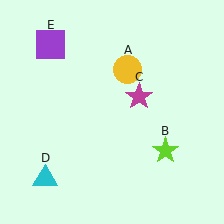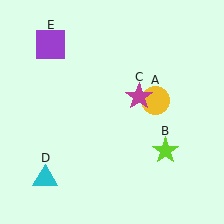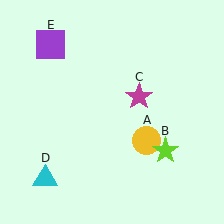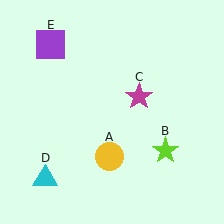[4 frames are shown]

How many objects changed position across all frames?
1 object changed position: yellow circle (object A).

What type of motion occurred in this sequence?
The yellow circle (object A) rotated clockwise around the center of the scene.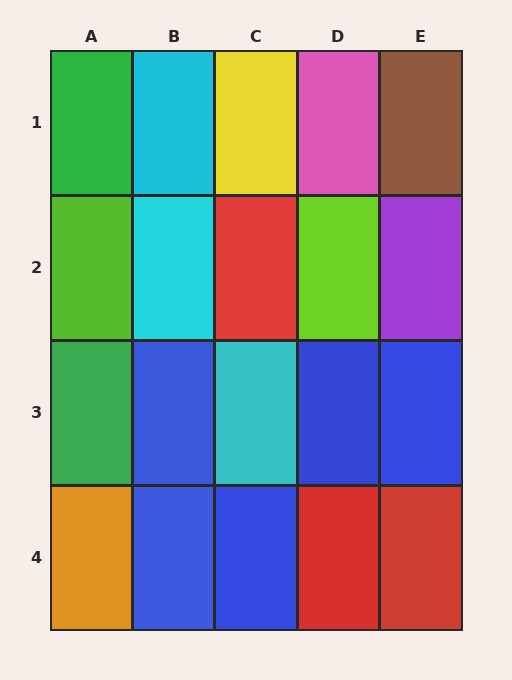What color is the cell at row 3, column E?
Blue.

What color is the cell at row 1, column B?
Cyan.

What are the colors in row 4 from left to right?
Orange, blue, blue, red, red.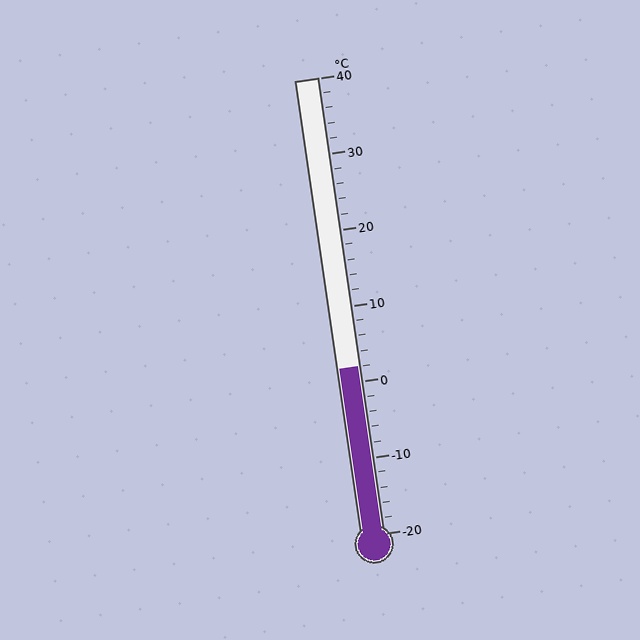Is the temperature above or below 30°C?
The temperature is below 30°C.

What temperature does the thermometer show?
The thermometer shows approximately 2°C.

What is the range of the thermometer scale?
The thermometer scale ranges from -20°C to 40°C.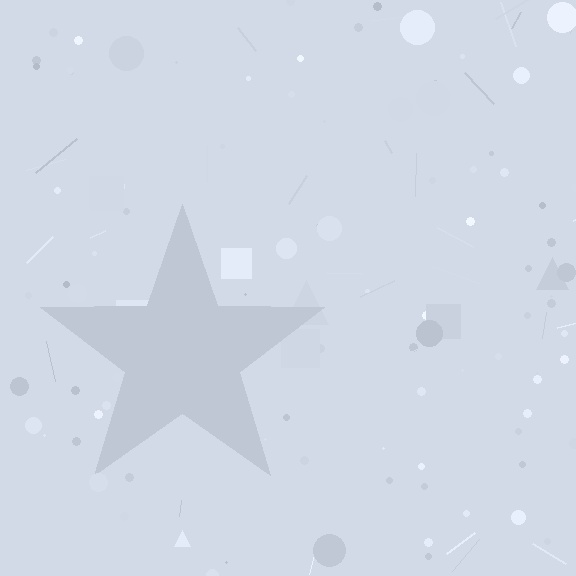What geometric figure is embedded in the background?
A star is embedded in the background.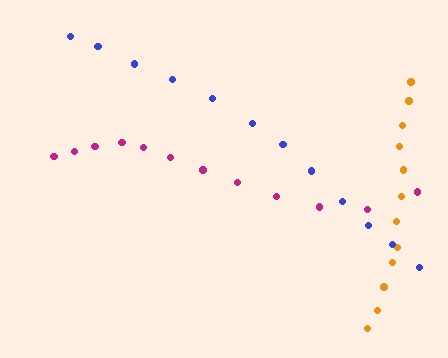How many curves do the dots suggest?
There are 3 distinct paths.